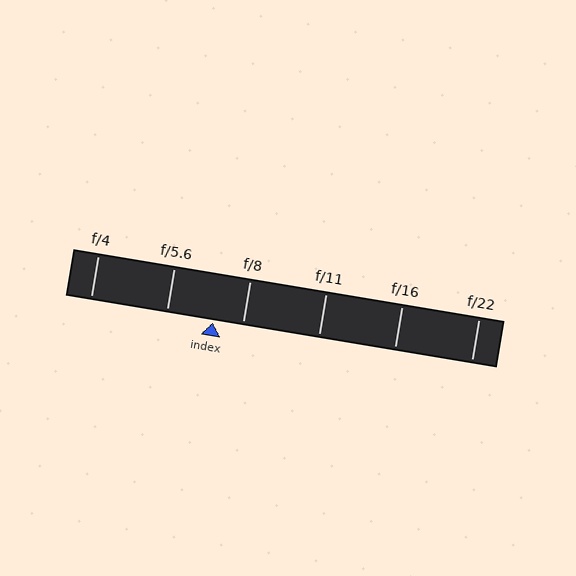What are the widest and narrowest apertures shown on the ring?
The widest aperture shown is f/4 and the narrowest is f/22.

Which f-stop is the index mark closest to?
The index mark is closest to f/8.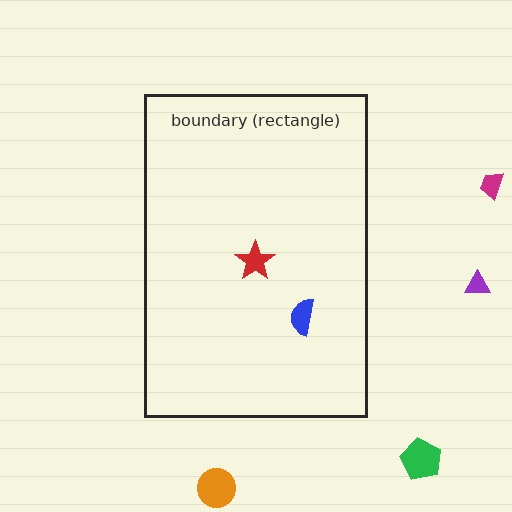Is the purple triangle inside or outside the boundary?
Outside.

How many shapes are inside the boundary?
2 inside, 4 outside.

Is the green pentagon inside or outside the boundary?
Outside.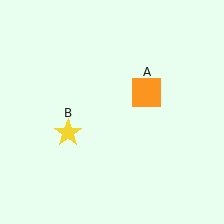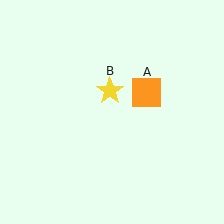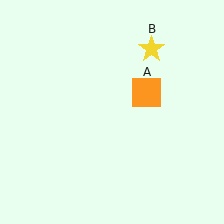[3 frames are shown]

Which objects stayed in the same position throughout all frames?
Orange square (object A) remained stationary.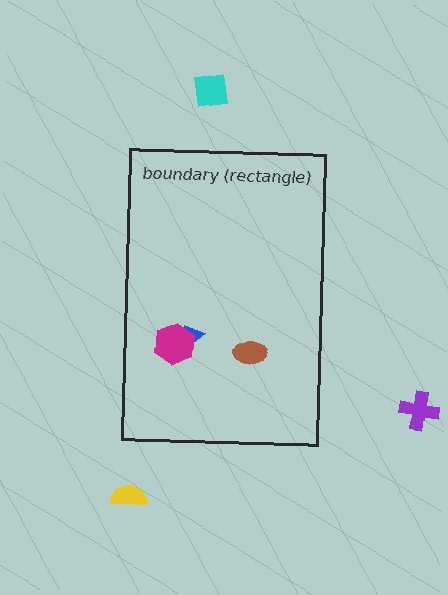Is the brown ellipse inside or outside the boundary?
Inside.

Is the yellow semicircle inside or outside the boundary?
Outside.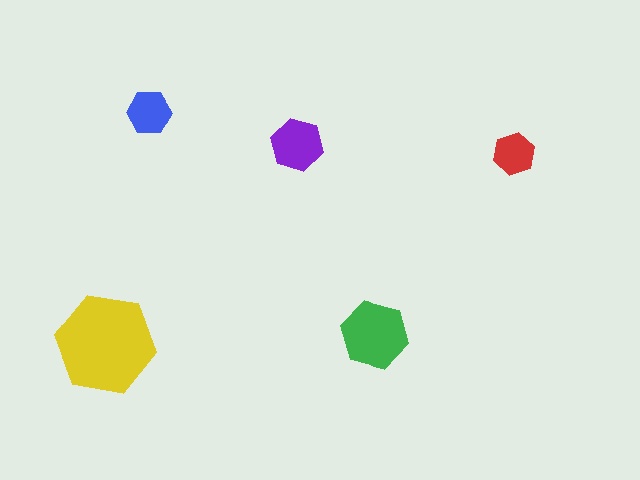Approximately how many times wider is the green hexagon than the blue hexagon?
About 1.5 times wider.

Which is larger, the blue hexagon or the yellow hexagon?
The yellow one.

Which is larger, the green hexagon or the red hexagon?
The green one.